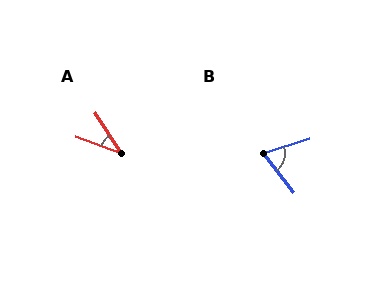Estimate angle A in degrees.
Approximately 36 degrees.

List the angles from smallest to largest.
A (36°), B (70°).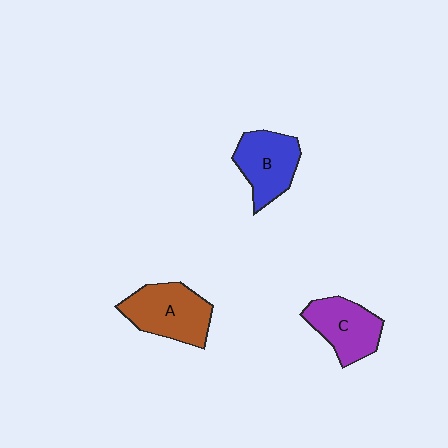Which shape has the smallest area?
Shape C (purple).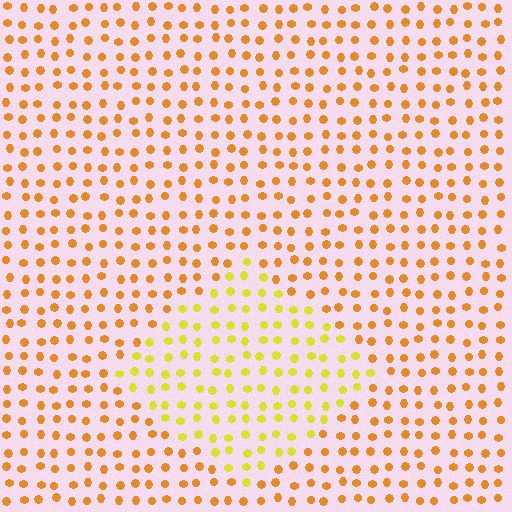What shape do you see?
I see a diamond.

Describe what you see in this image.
The image is filled with small orange elements in a uniform arrangement. A diamond-shaped region is visible where the elements are tinted to a slightly different hue, forming a subtle color boundary.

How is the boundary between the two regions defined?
The boundary is defined purely by a slight shift in hue (about 32 degrees). Spacing, size, and orientation are identical on both sides.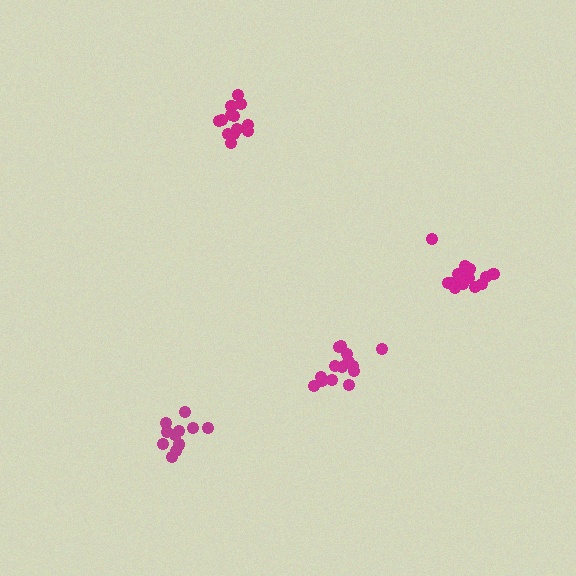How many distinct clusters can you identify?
There are 4 distinct clusters.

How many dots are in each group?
Group 1: 12 dots, Group 2: 13 dots, Group 3: 15 dots, Group 4: 15 dots (55 total).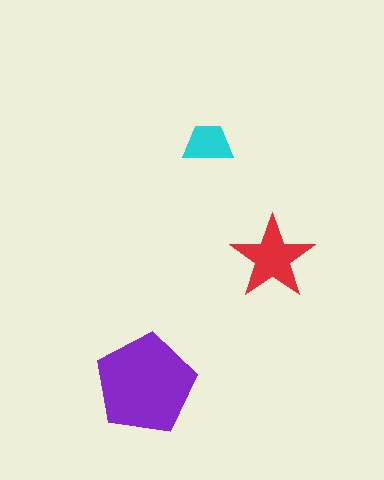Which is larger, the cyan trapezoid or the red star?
The red star.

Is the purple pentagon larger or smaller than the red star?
Larger.